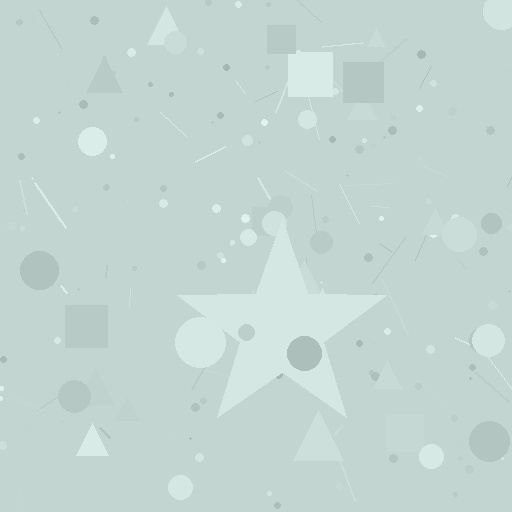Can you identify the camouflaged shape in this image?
The camouflaged shape is a star.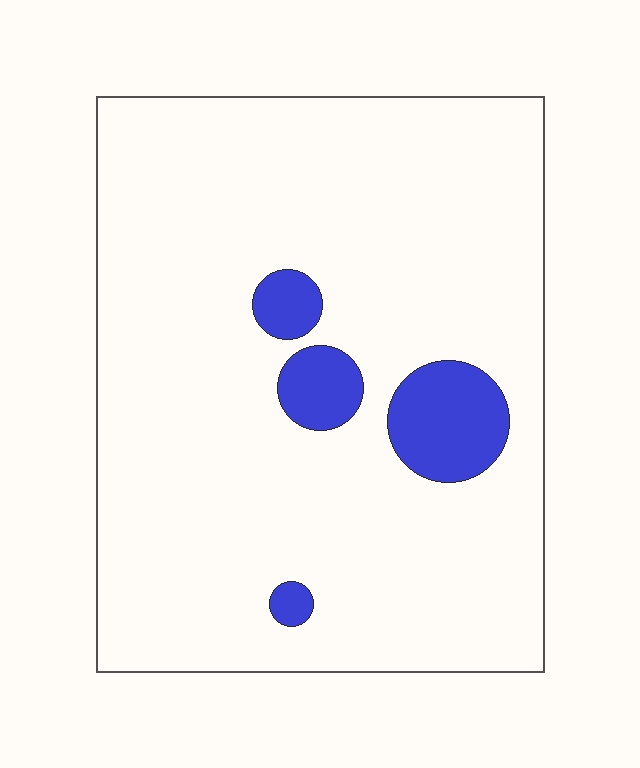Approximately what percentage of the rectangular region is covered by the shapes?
Approximately 10%.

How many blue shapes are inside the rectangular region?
4.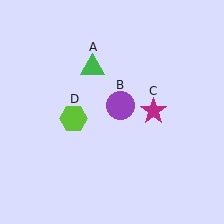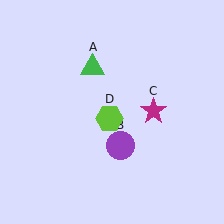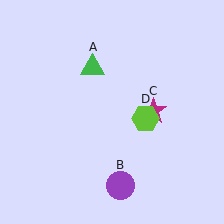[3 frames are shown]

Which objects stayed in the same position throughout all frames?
Green triangle (object A) and magenta star (object C) remained stationary.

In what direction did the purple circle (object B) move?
The purple circle (object B) moved down.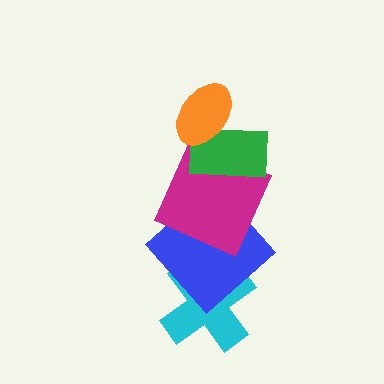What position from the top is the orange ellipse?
The orange ellipse is 1st from the top.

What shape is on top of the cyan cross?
The blue diamond is on top of the cyan cross.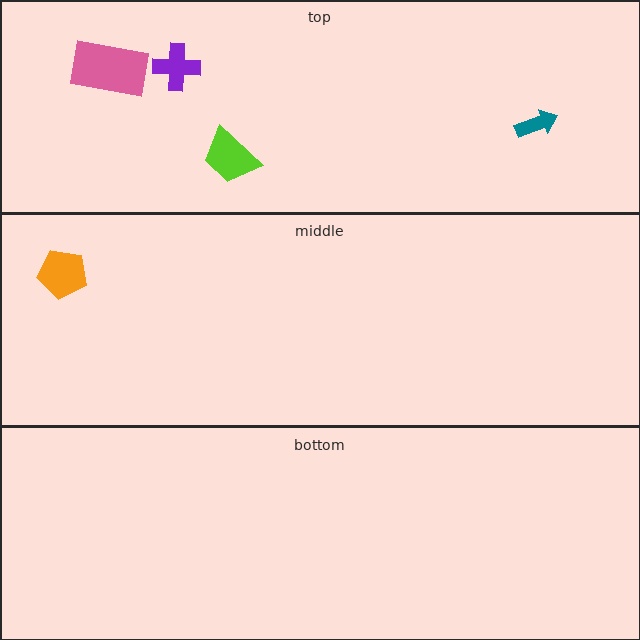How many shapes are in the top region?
4.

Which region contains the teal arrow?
The top region.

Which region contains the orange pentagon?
The middle region.